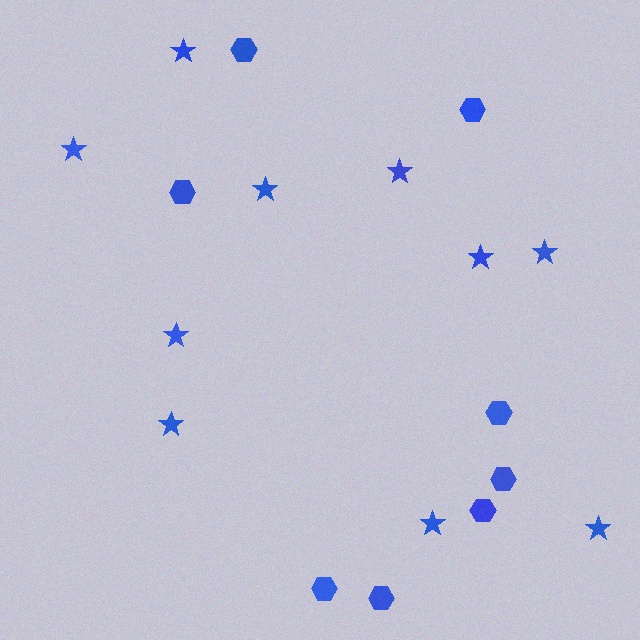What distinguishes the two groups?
There are 2 groups: one group of hexagons (8) and one group of stars (10).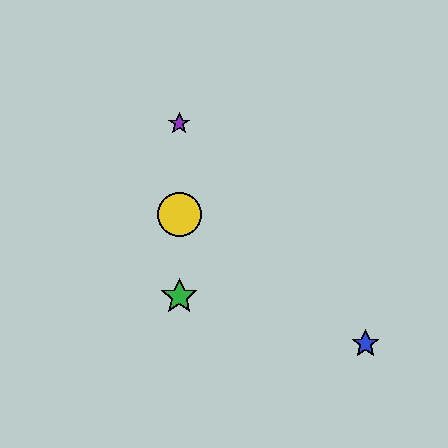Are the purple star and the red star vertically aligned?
Yes, both are at x≈179.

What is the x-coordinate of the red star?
The red star is at x≈179.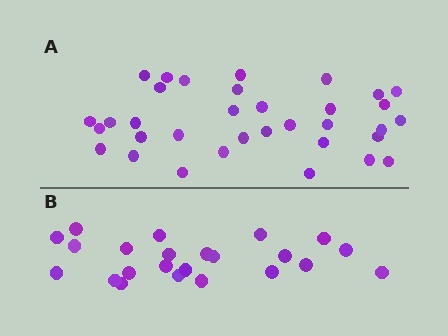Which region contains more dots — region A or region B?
Region A (the top region) has more dots.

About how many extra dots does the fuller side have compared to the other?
Region A has roughly 12 or so more dots than region B.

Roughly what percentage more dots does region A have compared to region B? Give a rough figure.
About 50% more.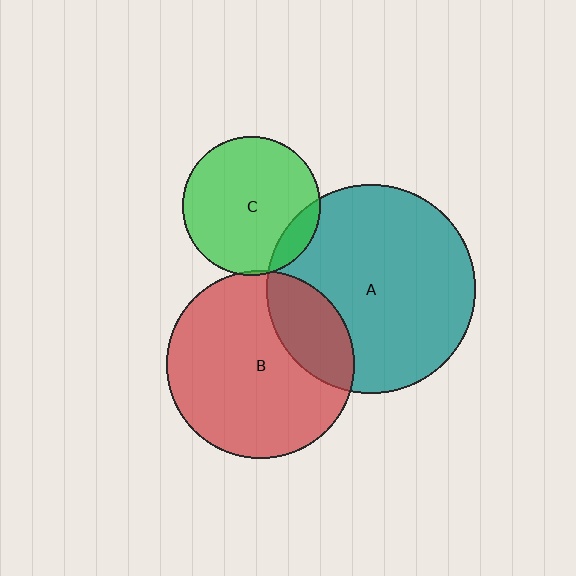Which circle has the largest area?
Circle A (teal).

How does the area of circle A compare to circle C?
Approximately 2.3 times.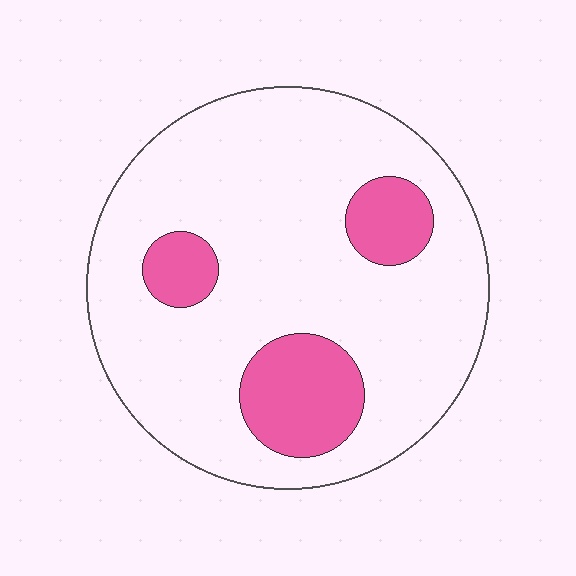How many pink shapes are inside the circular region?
3.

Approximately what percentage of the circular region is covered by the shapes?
Approximately 20%.